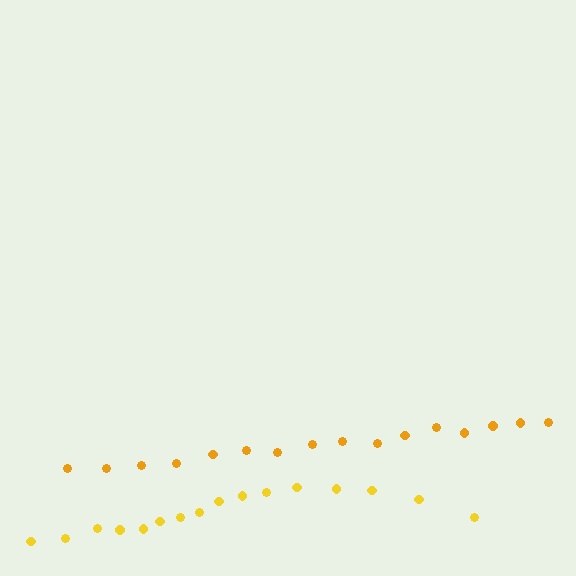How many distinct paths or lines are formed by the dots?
There are 2 distinct paths.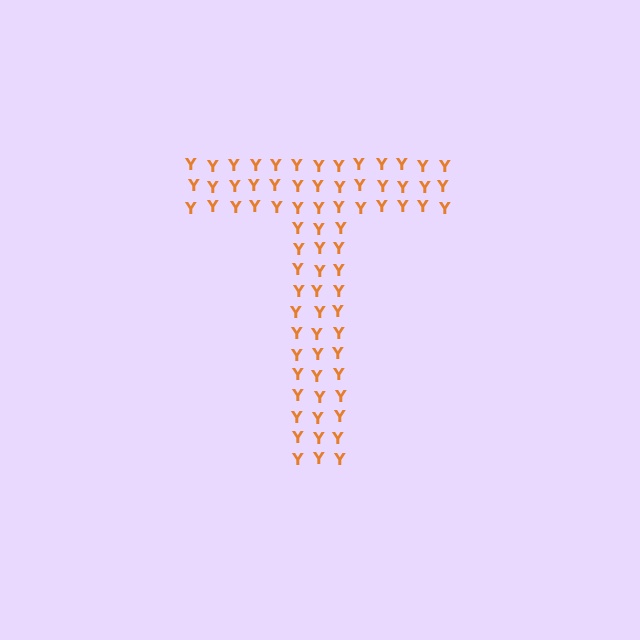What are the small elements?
The small elements are letter Y's.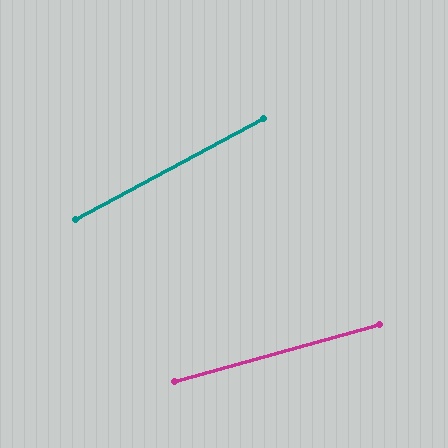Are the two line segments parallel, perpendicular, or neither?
Neither parallel nor perpendicular — they differ by about 13°.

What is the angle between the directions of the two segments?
Approximately 13 degrees.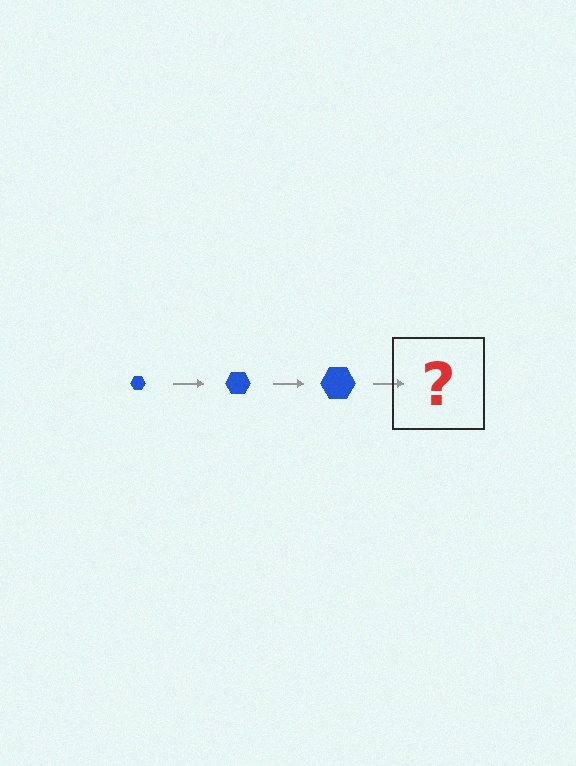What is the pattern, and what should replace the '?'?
The pattern is that the hexagon gets progressively larger each step. The '?' should be a blue hexagon, larger than the previous one.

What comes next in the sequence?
The next element should be a blue hexagon, larger than the previous one.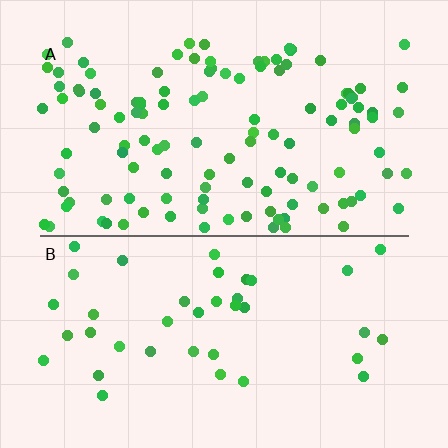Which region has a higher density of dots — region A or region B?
A (the top).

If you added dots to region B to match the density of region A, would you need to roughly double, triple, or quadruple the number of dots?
Approximately triple.